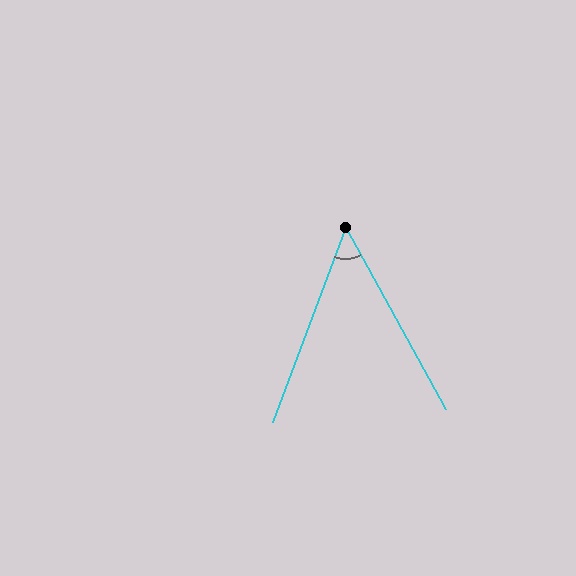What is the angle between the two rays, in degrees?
Approximately 49 degrees.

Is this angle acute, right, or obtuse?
It is acute.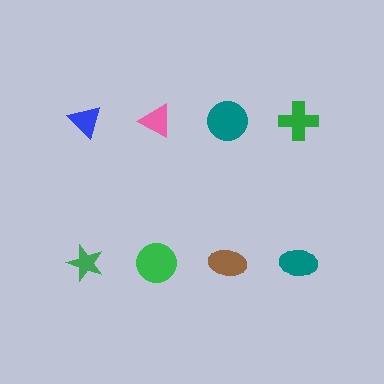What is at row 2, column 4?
A teal ellipse.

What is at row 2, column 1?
A green star.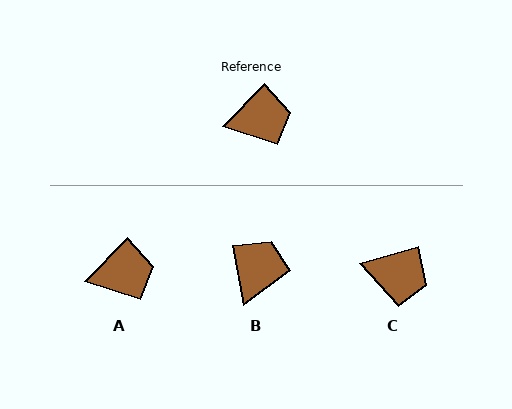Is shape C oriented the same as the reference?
No, it is off by about 30 degrees.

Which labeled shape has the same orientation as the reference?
A.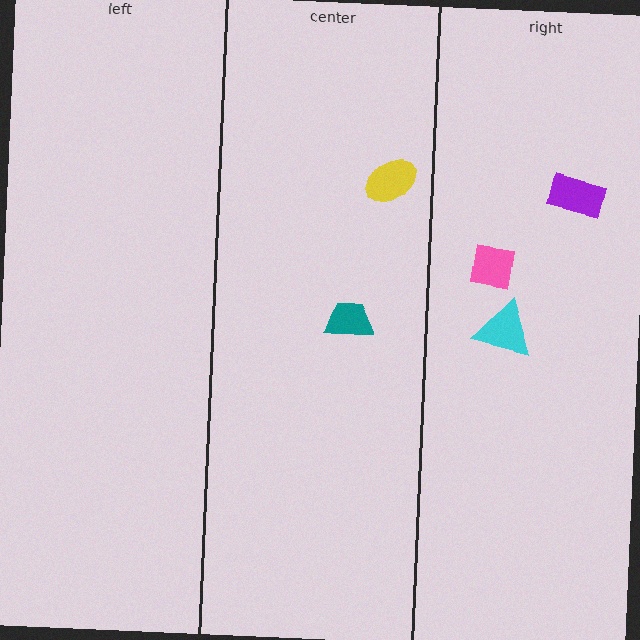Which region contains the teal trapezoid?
The center region.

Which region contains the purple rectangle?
The right region.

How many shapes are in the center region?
2.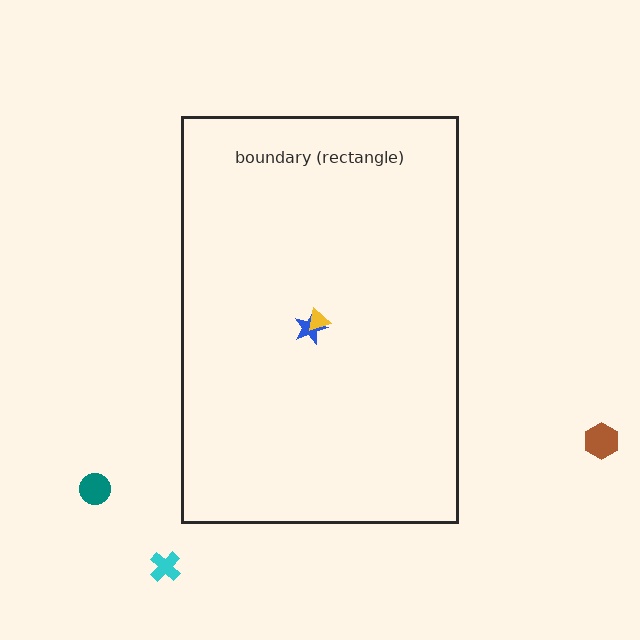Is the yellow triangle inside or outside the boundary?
Inside.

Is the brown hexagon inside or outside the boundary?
Outside.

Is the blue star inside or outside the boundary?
Inside.